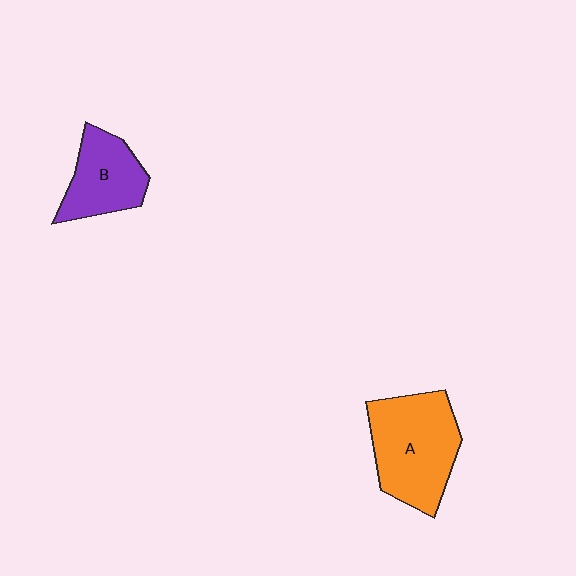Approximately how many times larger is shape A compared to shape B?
Approximately 1.5 times.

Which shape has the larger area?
Shape A (orange).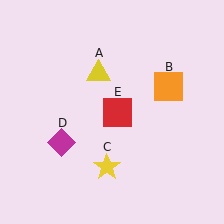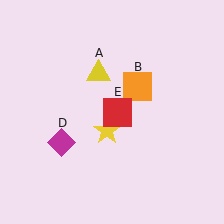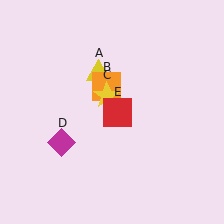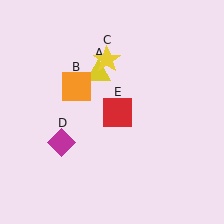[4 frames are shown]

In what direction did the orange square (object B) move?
The orange square (object B) moved left.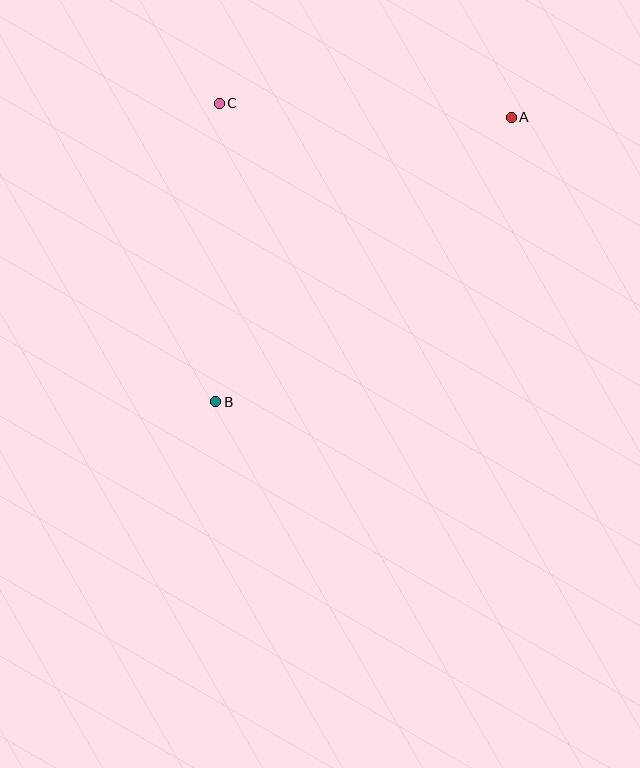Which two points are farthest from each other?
Points A and B are farthest from each other.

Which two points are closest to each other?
Points A and C are closest to each other.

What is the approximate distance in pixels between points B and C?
The distance between B and C is approximately 298 pixels.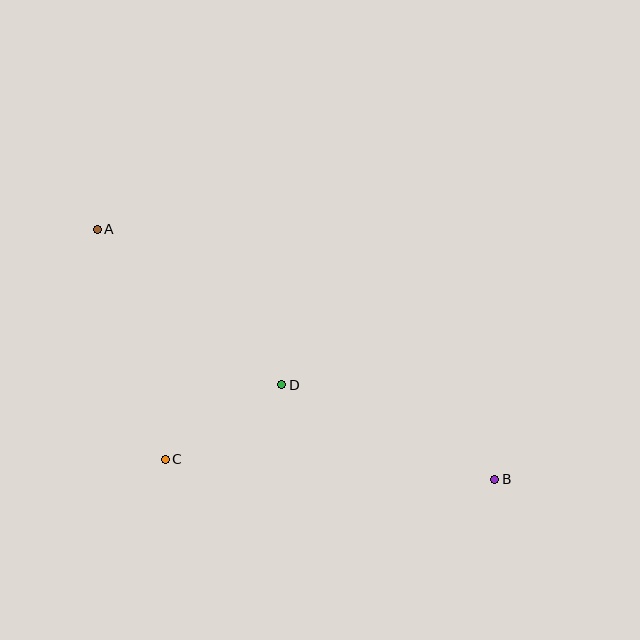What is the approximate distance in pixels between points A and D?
The distance between A and D is approximately 241 pixels.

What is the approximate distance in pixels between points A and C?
The distance between A and C is approximately 240 pixels.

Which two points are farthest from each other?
Points A and B are farthest from each other.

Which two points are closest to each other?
Points C and D are closest to each other.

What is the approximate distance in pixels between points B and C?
The distance between B and C is approximately 330 pixels.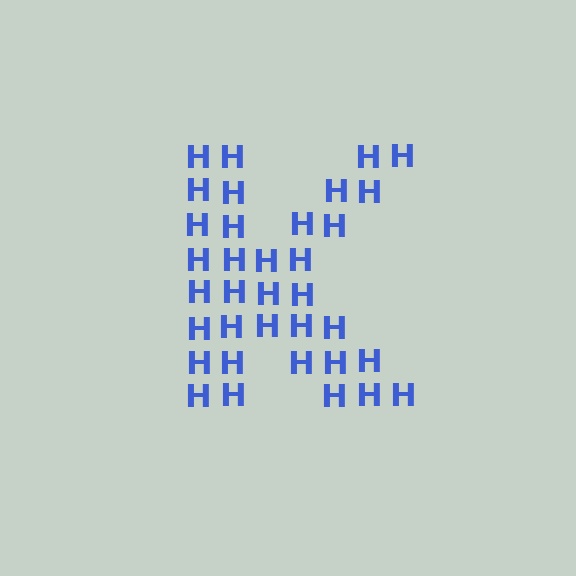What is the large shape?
The large shape is the letter K.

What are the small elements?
The small elements are letter H's.